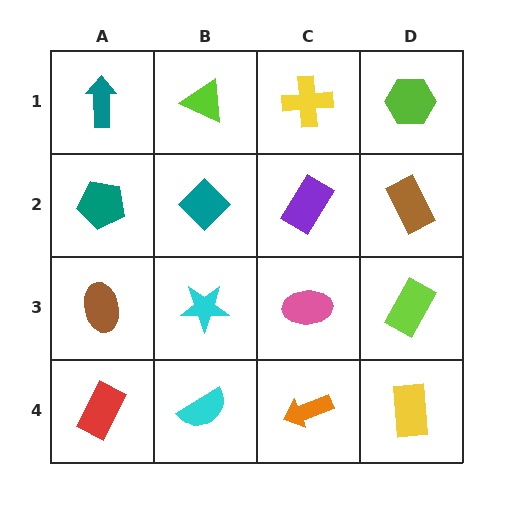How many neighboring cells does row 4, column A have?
2.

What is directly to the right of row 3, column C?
A lime rectangle.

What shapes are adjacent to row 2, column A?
A teal arrow (row 1, column A), a brown ellipse (row 3, column A), a teal diamond (row 2, column B).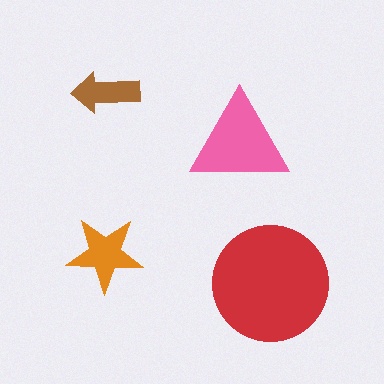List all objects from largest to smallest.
The red circle, the pink triangle, the orange star, the brown arrow.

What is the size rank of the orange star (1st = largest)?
3rd.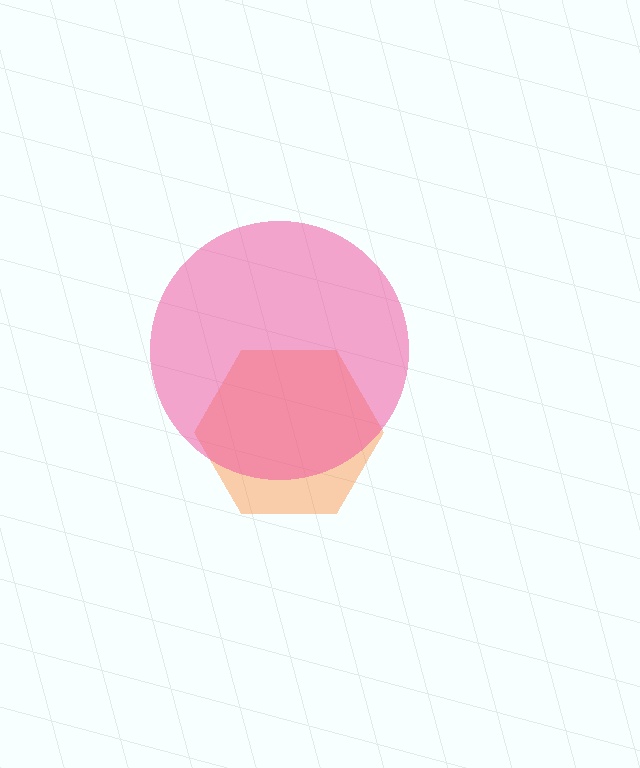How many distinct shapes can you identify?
There are 2 distinct shapes: an orange hexagon, a pink circle.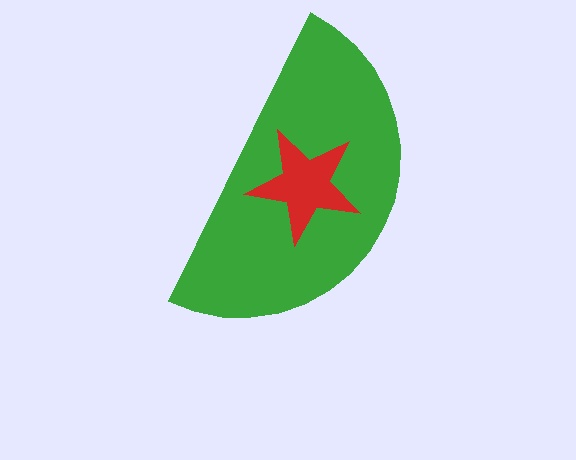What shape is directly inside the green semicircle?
The red star.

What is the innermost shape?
The red star.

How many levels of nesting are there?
2.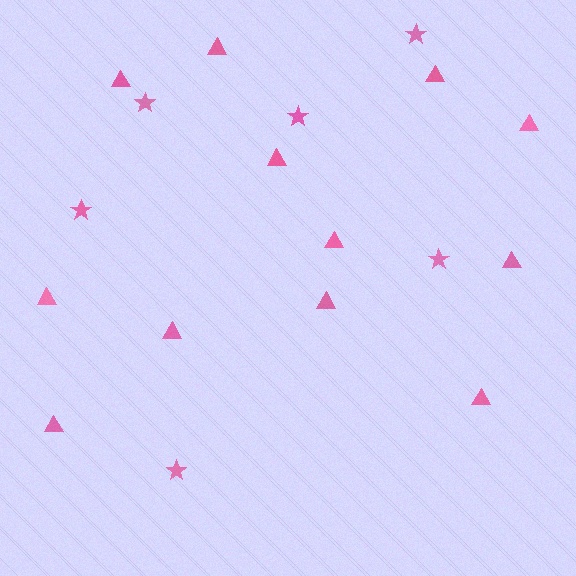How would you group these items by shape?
There are 2 groups: one group of stars (6) and one group of triangles (12).